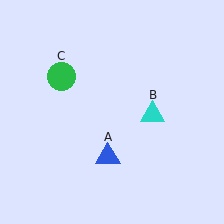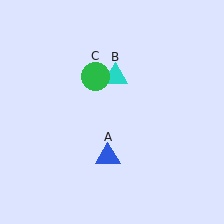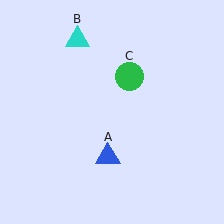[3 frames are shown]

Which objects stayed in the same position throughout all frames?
Blue triangle (object A) remained stationary.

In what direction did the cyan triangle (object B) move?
The cyan triangle (object B) moved up and to the left.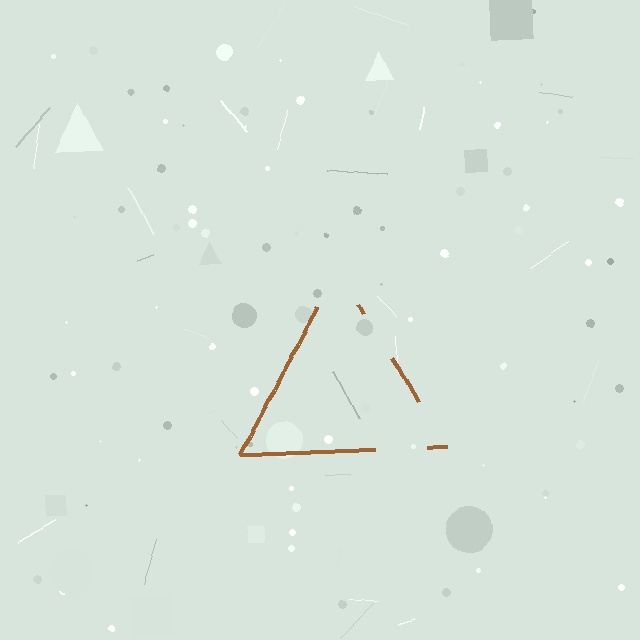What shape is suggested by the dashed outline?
The dashed outline suggests a triangle.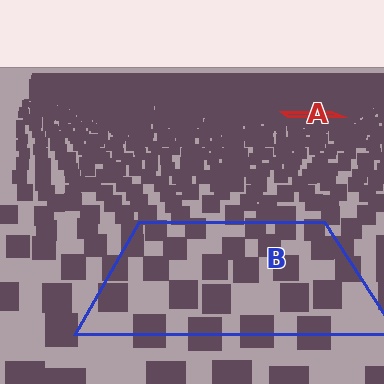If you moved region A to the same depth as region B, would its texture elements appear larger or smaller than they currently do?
They would appear larger. At a closer depth, the same texture elements are projected at a bigger on-screen size.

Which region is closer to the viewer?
Region B is closer. The texture elements there are larger and more spread out.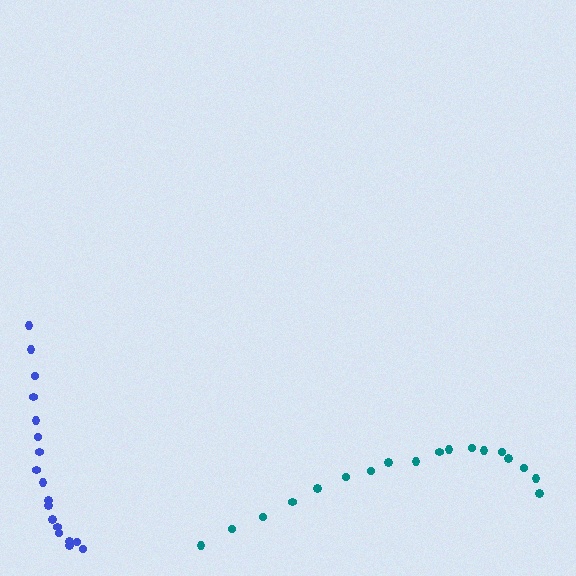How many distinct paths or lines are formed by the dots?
There are 2 distinct paths.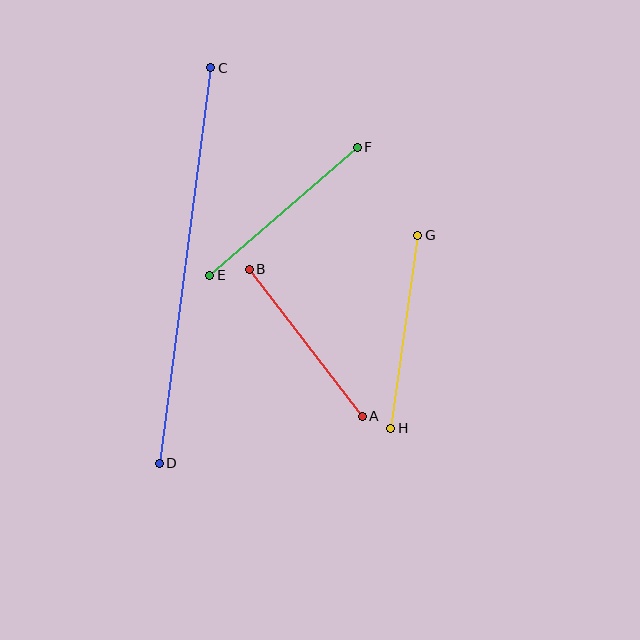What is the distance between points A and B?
The distance is approximately 185 pixels.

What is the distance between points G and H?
The distance is approximately 195 pixels.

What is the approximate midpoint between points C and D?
The midpoint is at approximately (185, 265) pixels.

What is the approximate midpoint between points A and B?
The midpoint is at approximately (306, 343) pixels.